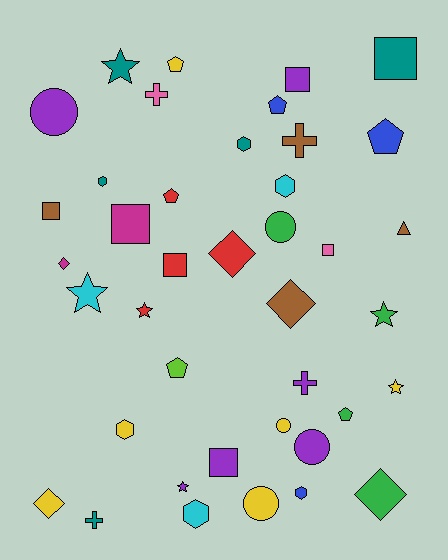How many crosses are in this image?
There are 4 crosses.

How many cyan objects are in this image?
There are 3 cyan objects.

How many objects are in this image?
There are 40 objects.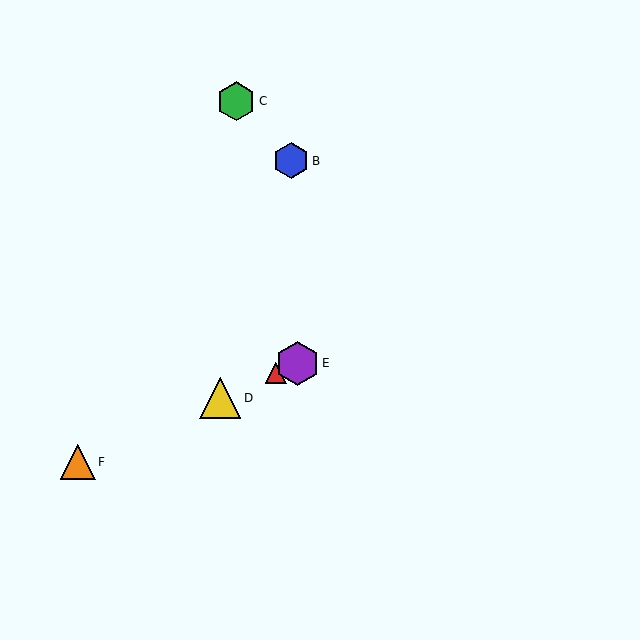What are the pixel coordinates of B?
Object B is at (291, 161).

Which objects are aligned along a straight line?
Objects A, D, E, F are aligned along a straight line.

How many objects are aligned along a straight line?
4 objects (A, D, E, F) are aligned along a straight line.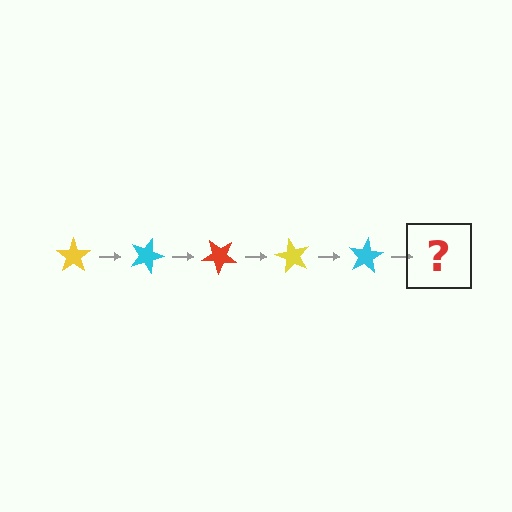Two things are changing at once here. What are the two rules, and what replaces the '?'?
The two rules are that it rotates 20 degrees each step and the color cycles through yellow, cyan, and red. The '?' should be a red star, rotated 100 degrees from the start.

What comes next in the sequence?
The next element should be a red star, rotated 100 degrees from the start.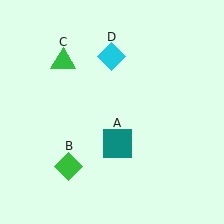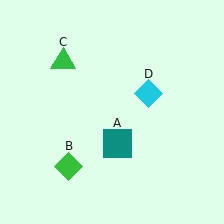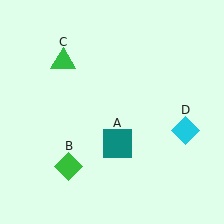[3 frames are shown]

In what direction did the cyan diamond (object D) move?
The cyan diamond (object D) moved down and to the right.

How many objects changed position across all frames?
1 object changed position: cyan diamond (object D).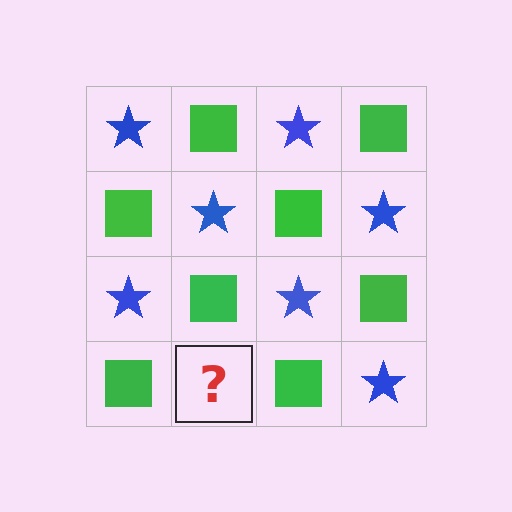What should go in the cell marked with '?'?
The missing cell should contain a blue star.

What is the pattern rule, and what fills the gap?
The rule is that it alternates blue star and green square in a checkerboard pattern. The gap should be filled with a blue star.